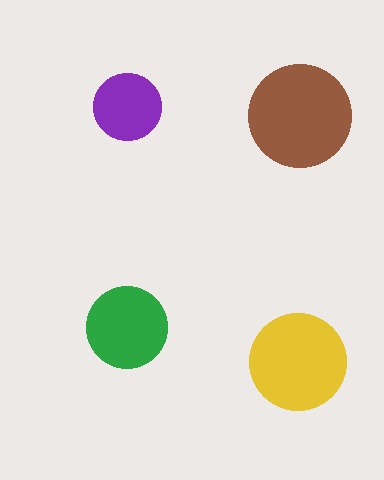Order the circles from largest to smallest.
the brown one, the yellow one, the green one, the purple one.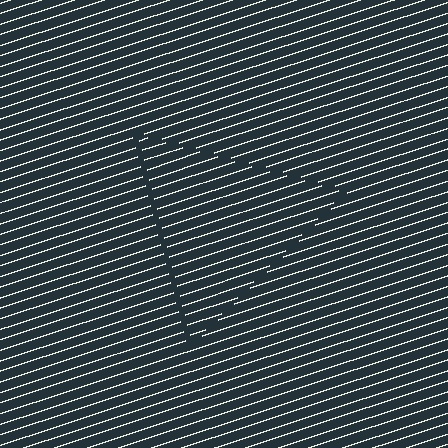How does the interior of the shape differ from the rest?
The interior of the shape contains the same grating, shifted by half a period — the contour is defined by the phase discontinuity where line-ends from the inner and outer gratings abut.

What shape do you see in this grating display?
An illusory triangle. The interior of the shape contains the same grating, shifted by half a period — the contour is defined by the phase discontinuity where line-ends from the inner and outer gratings abut.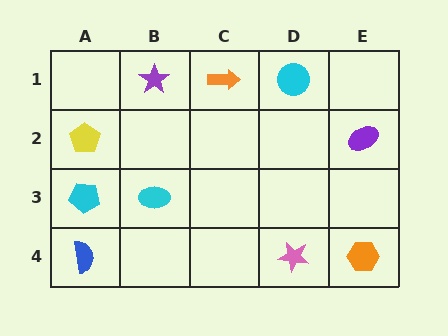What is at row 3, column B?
A cyan ellipse.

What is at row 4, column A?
A blue semicircle.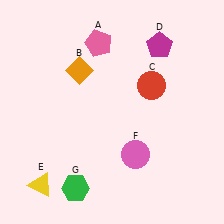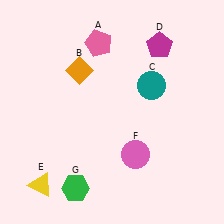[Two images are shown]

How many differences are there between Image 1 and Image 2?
There is 1 difference between the two images.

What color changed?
The circle (C) changed from red in Image 1 to teal in Image 2.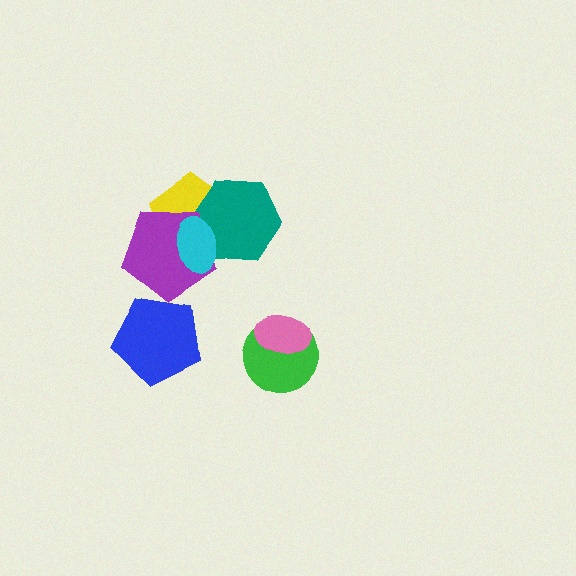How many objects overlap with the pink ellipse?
1 object overlaps with the pink ellipse.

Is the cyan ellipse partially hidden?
No, no other shape covers it.